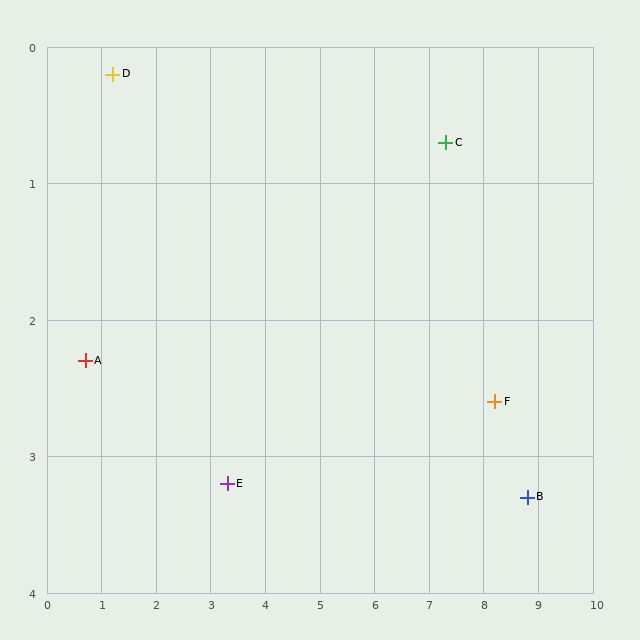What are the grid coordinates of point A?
Point A is at approximately (0.7, 2.3).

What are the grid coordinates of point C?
Point C is at approximately (7.3, 0.7).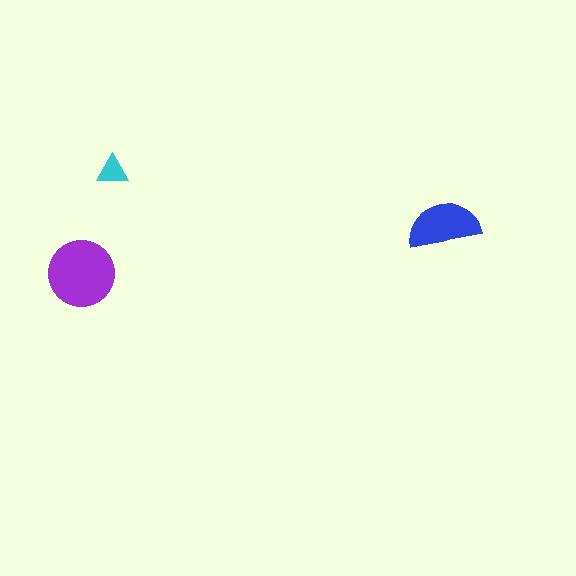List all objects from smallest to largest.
The cyan triangle, the blue semicircle, the purple circle.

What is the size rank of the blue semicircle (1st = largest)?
2nd.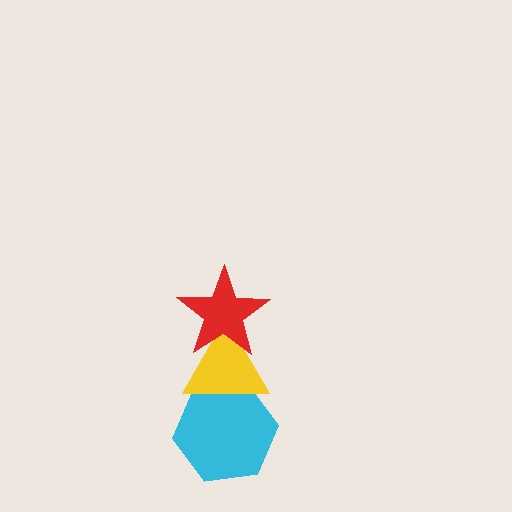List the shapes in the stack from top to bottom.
From top to bottom: the red star, the yellow triangle, the cyan hexagon.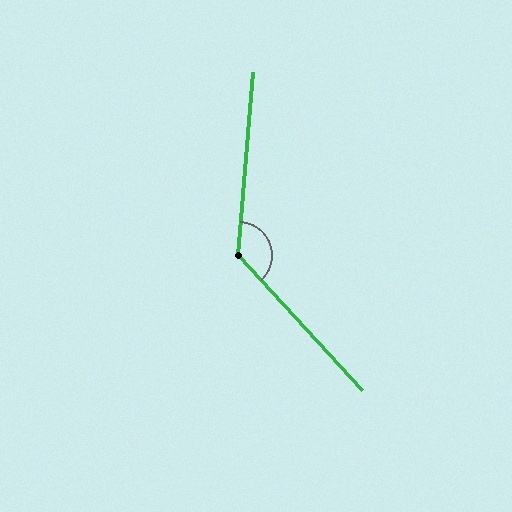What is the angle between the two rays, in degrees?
Approximately 133 degrees.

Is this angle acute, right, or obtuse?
It is obtuse.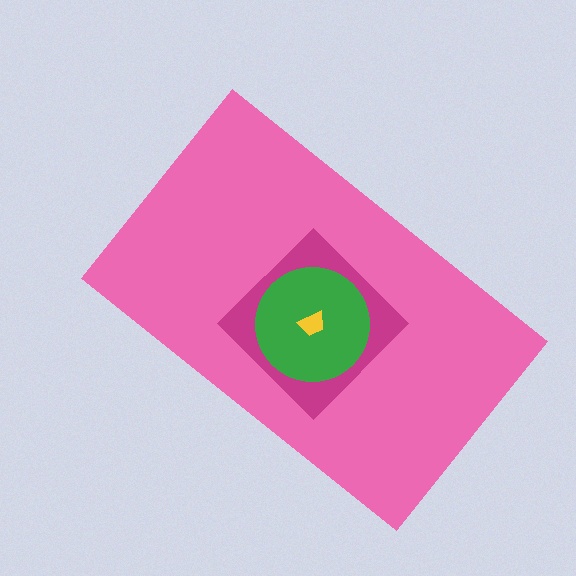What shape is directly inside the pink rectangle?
The magenta diamond.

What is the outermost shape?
The pink rectangle.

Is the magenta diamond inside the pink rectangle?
Yes.